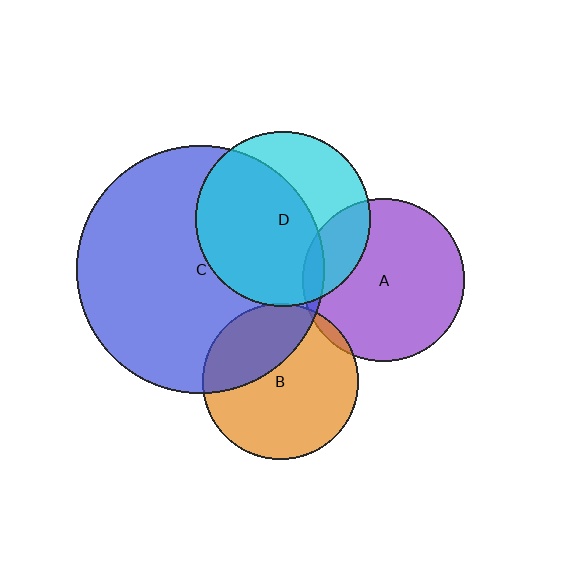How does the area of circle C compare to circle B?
Approximately 2.5 times.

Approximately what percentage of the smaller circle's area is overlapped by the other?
Approximately 35%.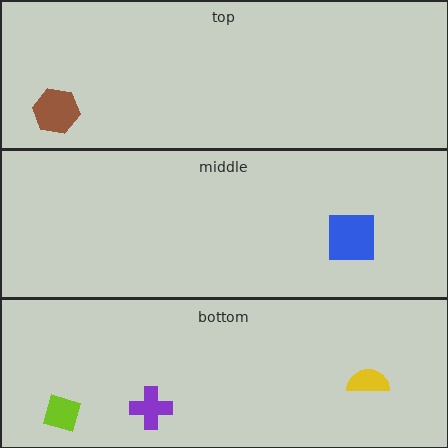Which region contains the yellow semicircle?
The bottom region.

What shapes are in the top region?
The brown hexagon.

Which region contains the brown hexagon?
The top region.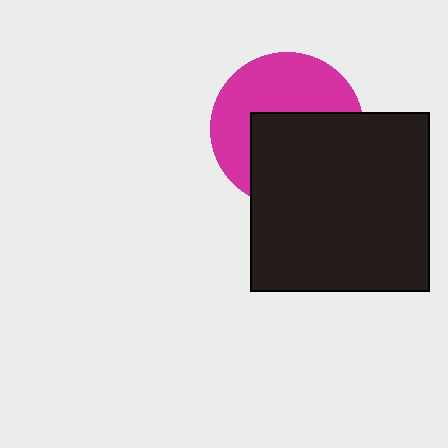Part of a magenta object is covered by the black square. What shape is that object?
It is a circle.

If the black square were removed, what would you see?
You would see the complete magenta circle.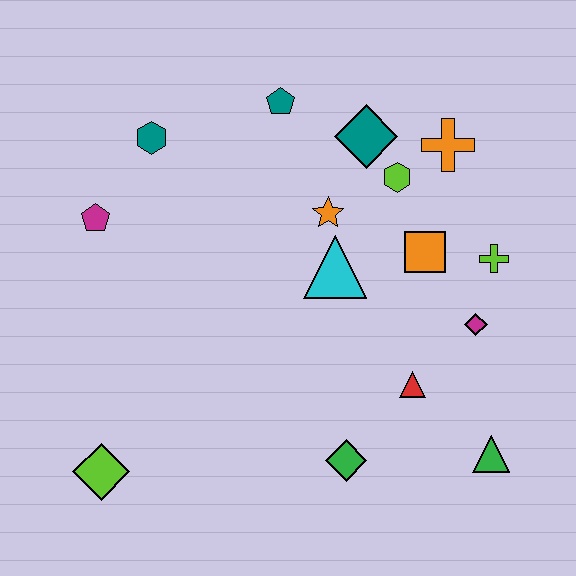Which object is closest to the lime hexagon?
The teal diamond is closest to the lime hexagon.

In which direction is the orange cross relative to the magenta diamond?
The orange cross is above the magenta diamond.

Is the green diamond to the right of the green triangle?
No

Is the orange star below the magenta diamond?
No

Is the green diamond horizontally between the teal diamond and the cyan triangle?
Yes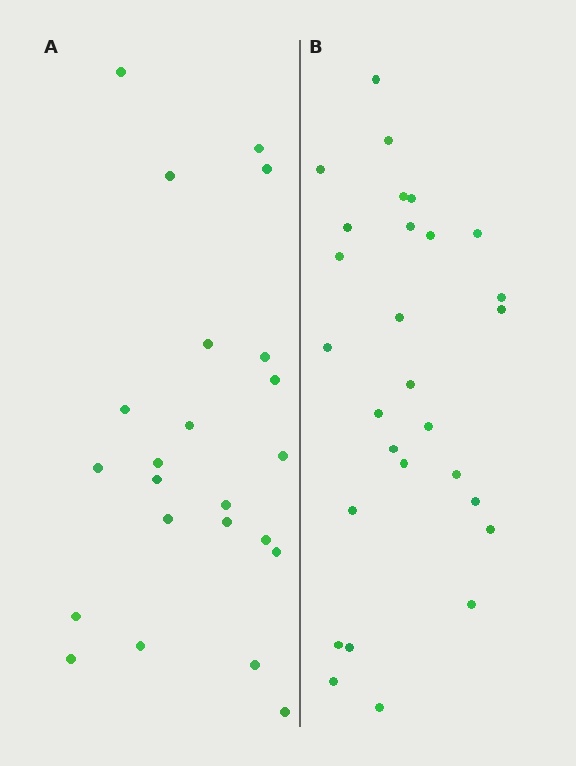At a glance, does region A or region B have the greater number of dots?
Region B (the right region) has more dots.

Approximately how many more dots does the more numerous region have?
Region B has about 5 more dots than region A.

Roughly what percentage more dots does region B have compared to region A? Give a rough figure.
About 20% more.